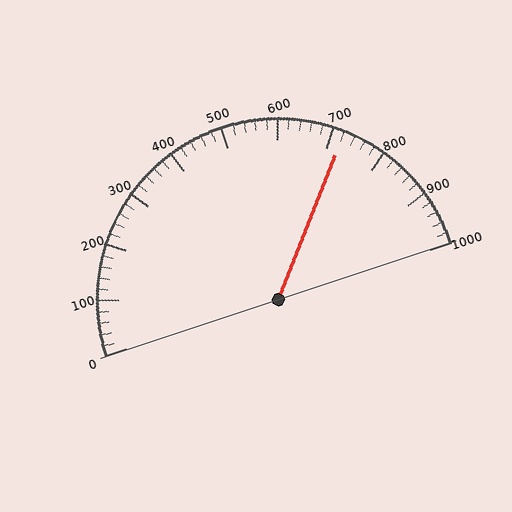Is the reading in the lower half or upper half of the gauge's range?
The reading is in the upper half of the range (0 to 1000).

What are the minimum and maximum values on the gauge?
The gauge ranges from 0 to 1000.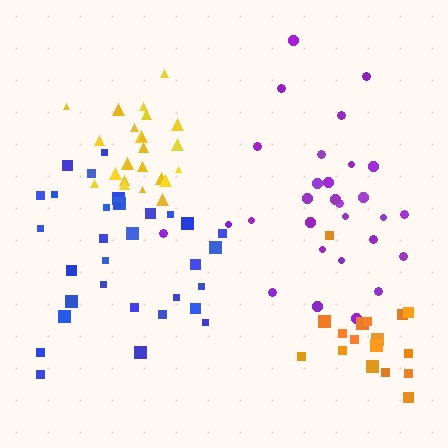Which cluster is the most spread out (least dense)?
Purple.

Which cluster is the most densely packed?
Yellow.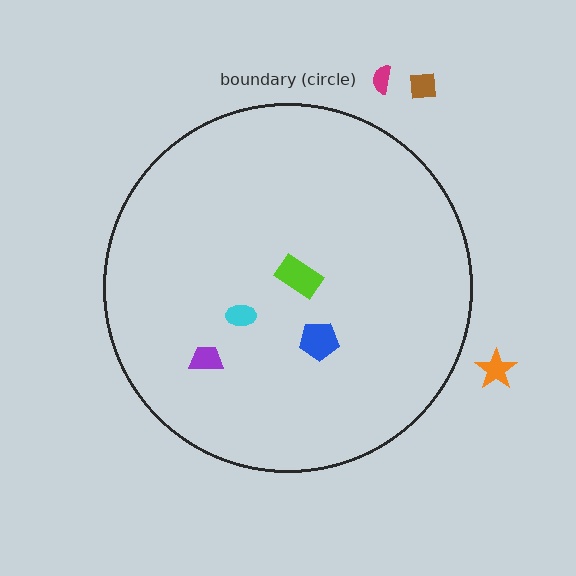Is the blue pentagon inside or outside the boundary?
Inside.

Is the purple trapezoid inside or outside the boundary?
Inside.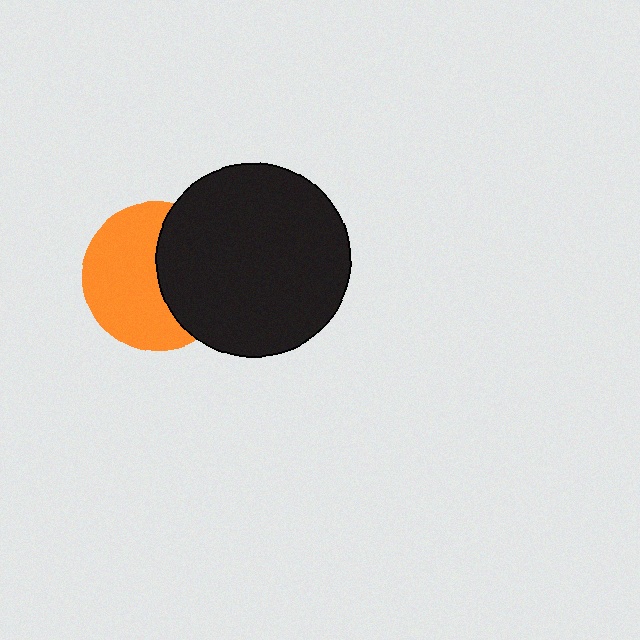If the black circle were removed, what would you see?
You would see the complete orange circle.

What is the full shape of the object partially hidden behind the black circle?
The partially hidden object is an orange circle.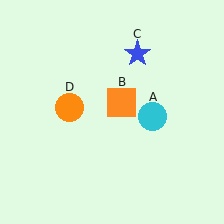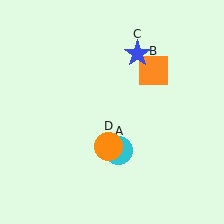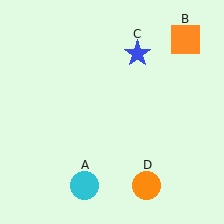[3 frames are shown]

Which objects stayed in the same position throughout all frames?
Blue star (object C) remained stationary.